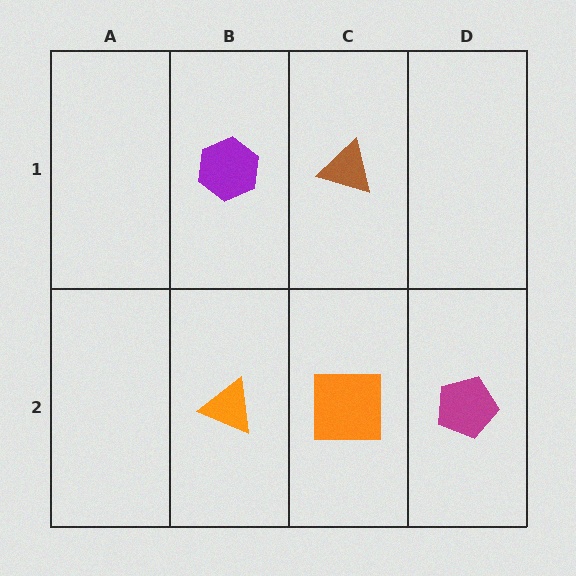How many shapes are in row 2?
3 shapes.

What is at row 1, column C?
A brown triangle.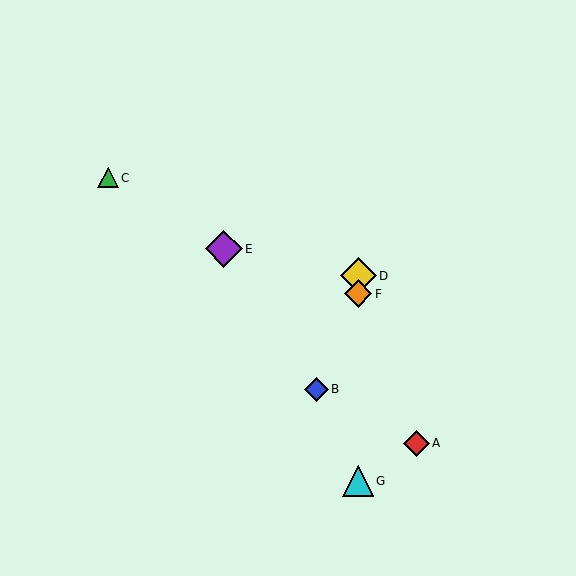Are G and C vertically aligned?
No, G is at x≈358 and C is at x≈108.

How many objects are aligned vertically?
3 objects (D, F, G) are aligned vertically.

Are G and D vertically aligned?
Yes, both are at x≈358.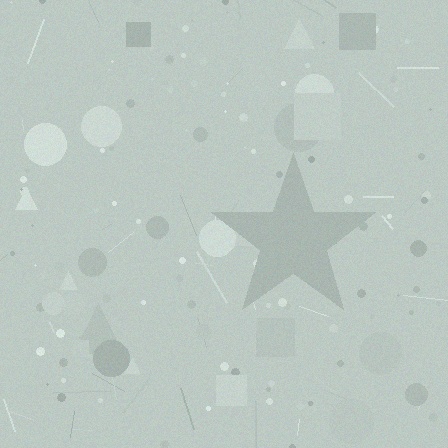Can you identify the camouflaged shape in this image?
The camouflaged shape is a star.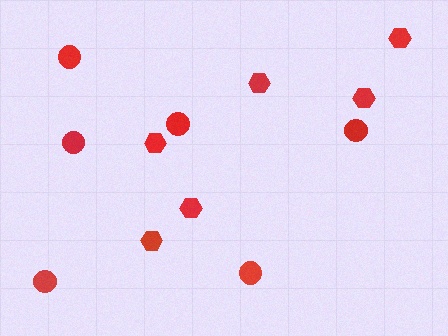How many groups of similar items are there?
There are 2 groups: one group of hexagons (6) and one group of circles (6).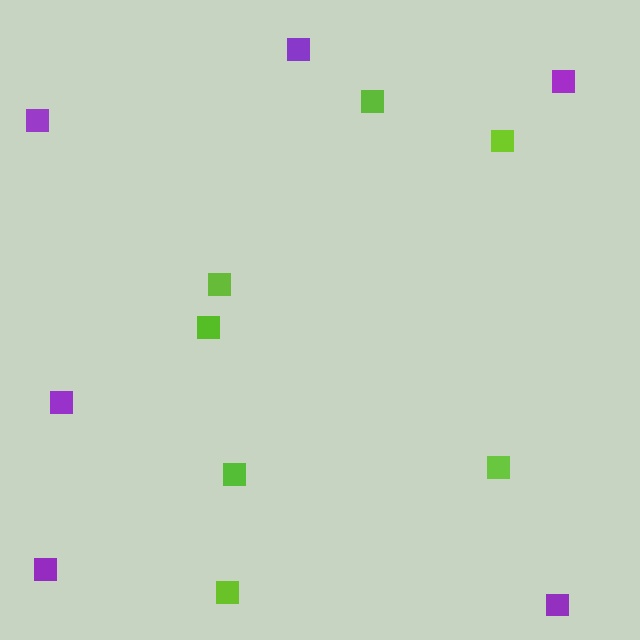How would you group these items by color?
There are 2 groups: one group of purple squares (6) and one group of lime squares (7).